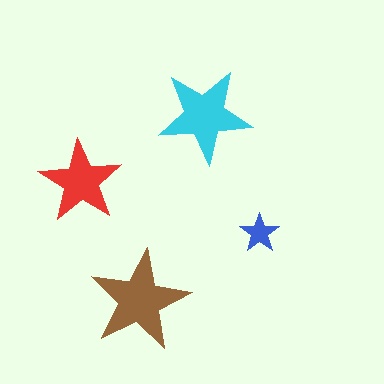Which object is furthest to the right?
The blue star is rightmost.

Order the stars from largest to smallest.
the brown one, the cyan one, the red one, the blue one.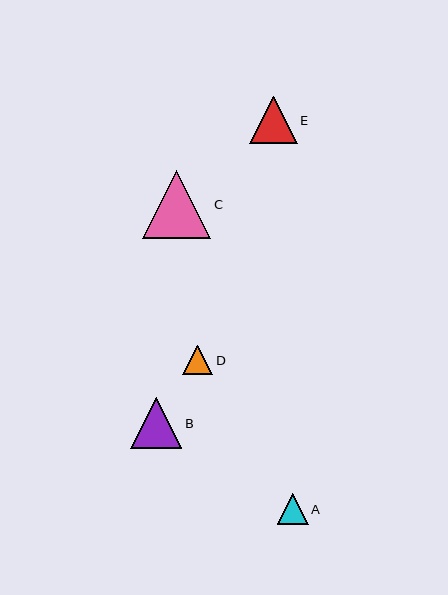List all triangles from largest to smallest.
From largest to smallest: C, B, E, A, D.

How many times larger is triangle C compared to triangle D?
Triangle C is approximately 2.3 times the size of triangle D.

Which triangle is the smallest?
Triangle D is the smallest with a size of approximately 30 pixels.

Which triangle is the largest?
Triangle C is the largest with a size of approximately 68 pixels.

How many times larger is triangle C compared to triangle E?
Triangle C is approximately 1.4 times the size of triangle E.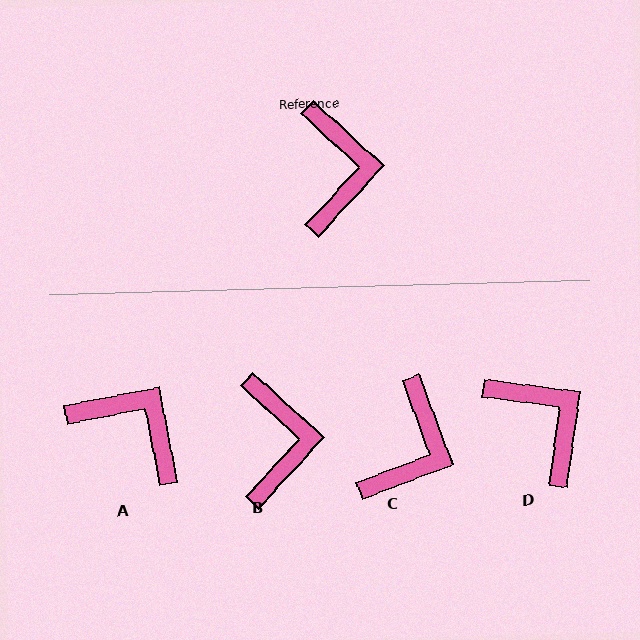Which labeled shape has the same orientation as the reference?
B.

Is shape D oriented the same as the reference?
No, it is off by about 35 degrees.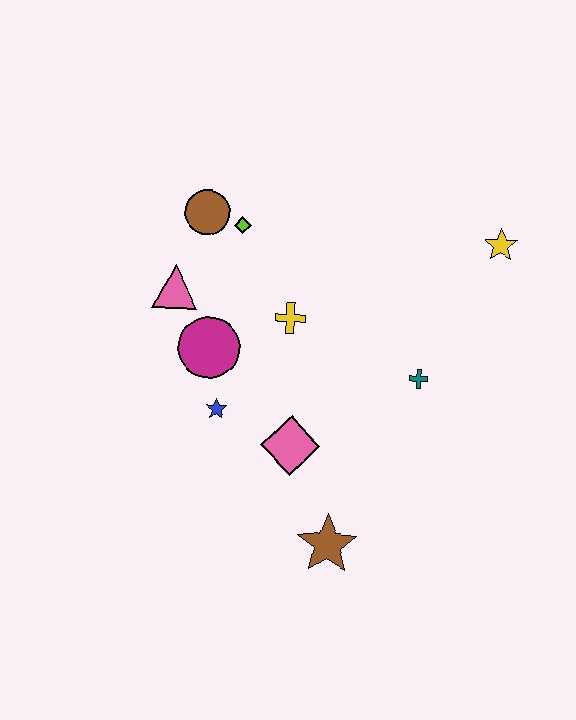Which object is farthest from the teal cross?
The brown circle is farthest from the teal cross.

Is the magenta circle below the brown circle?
Yes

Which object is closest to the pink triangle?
The magenta circle is closest to the pink triangle.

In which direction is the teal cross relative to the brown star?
The teal cross is above the brown star.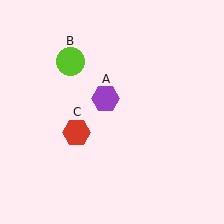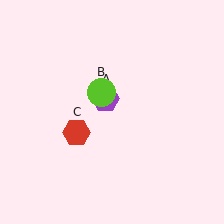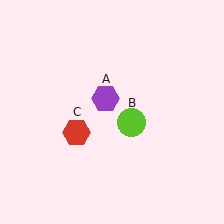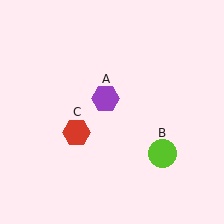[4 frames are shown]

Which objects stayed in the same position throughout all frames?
Purple hexagon (object A) and red hexagon (object C) remained stationary.